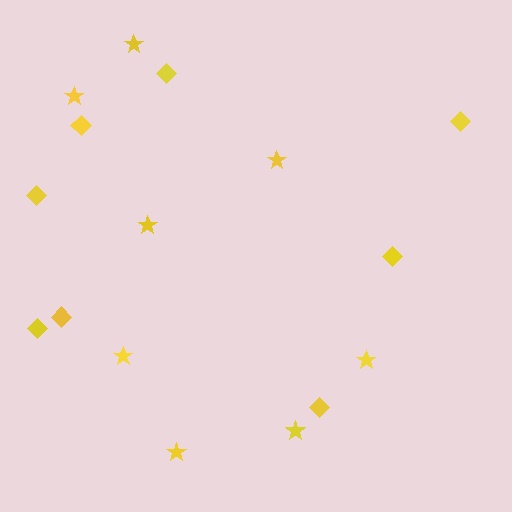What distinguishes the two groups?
There are 2 groups: one group of stars (8) and one group of diamonds (8).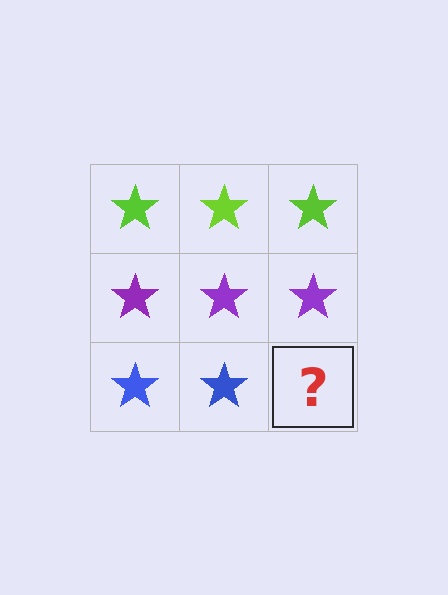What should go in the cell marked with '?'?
The missing cell should contain a blue star.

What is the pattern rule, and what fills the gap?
The rule is that each row has a consistent color. The gap should be filled with a blue star.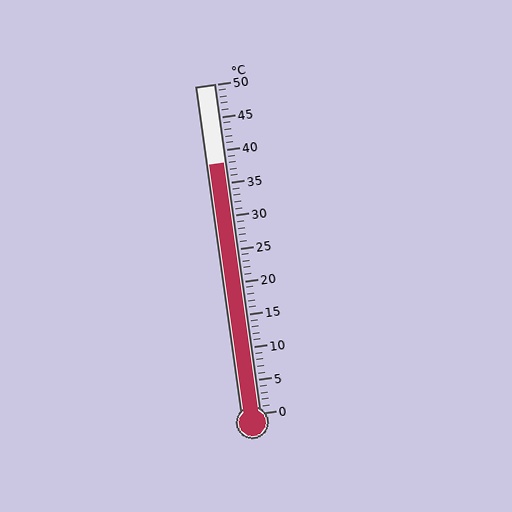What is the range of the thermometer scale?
The thermometer scale ranges from 0°C to 50°C.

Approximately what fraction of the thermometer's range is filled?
The thermometer is filled to approximately 75% of its range.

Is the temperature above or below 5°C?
The temperature is above 5°C.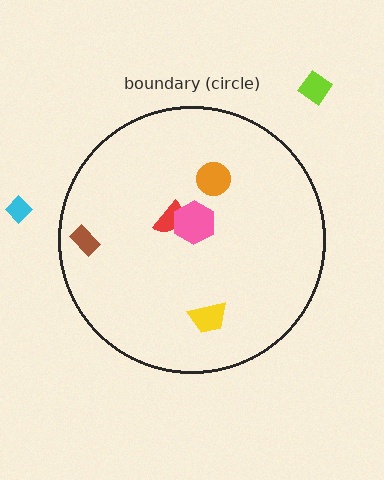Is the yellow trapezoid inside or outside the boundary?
Inside.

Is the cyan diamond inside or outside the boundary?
Outside.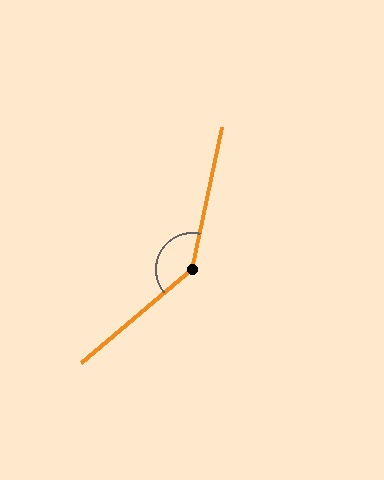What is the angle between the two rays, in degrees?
Approximately 142 degrees.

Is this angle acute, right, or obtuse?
It is obtuse.